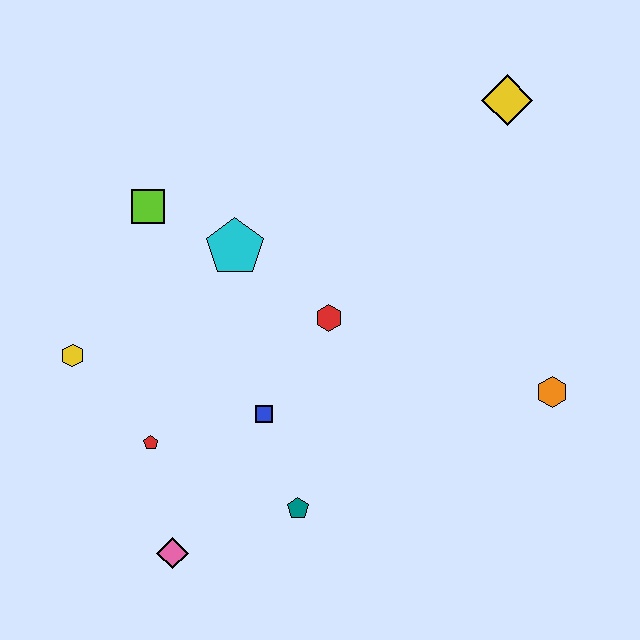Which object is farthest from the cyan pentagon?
The orange hexagon is farthest from the cyan pentagon.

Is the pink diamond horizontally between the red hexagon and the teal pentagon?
No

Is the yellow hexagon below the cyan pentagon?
Yes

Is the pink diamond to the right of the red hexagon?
No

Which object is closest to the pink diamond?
The red pentagon is closest to the pink diamond.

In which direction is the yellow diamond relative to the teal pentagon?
The yellow diamond is above the teal pentagon.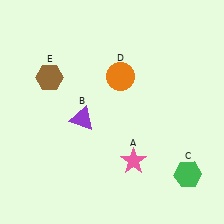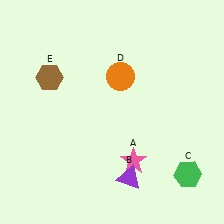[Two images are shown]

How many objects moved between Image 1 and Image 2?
1 object moved between the two images.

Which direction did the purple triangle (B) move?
The purple triangle (B) moved down.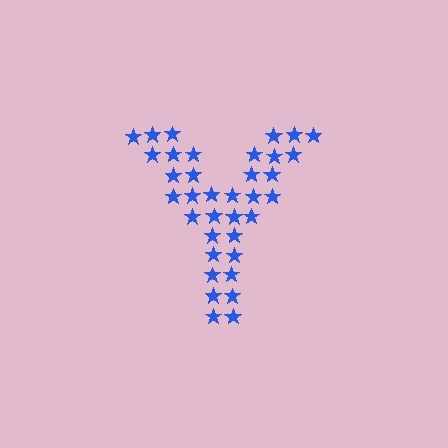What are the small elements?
The small elements are stars.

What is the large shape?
The large shape is the letter Y.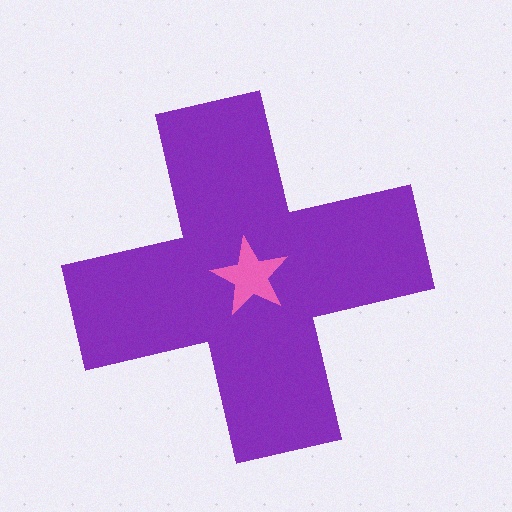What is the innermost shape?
The pink star.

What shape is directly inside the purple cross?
The pink star.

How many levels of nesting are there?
2.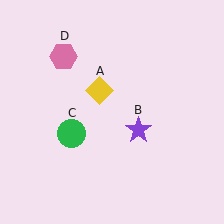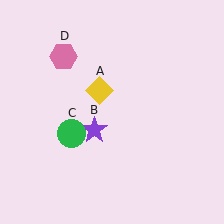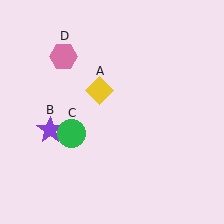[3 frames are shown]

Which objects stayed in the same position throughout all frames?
Yellow diamond (object A) and green circle (object C) and pink hexagon (object D) remained stationary.